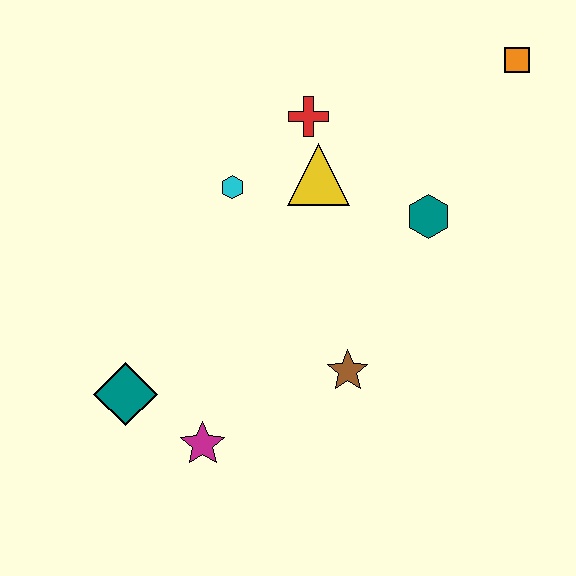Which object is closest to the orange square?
The teal hexagon is closest to the orange square.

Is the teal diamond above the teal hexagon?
No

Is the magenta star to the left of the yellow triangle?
Yes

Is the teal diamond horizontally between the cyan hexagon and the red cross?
No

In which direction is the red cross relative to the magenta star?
The red cross is above the magenta star.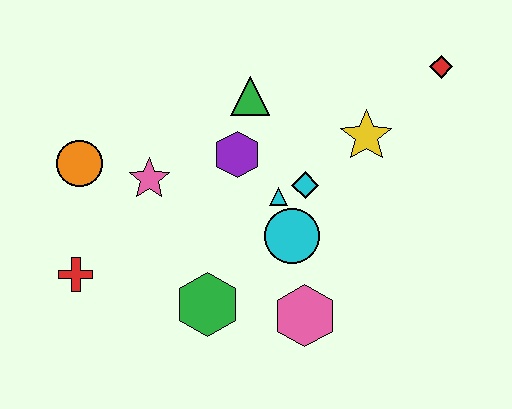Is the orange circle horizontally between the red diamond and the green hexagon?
No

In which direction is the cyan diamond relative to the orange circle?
The cyan diamond is to the right of the orange circle.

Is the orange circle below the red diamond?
Yes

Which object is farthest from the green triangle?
The red cross is farthest from the green triangle.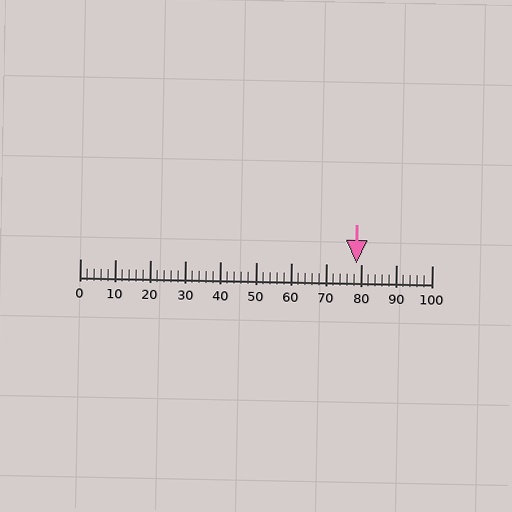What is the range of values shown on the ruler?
The ruler shows values from 0 to 100.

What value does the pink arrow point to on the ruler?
The pink arrow points to approximately 78.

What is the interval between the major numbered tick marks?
The major tick marks are spaced 10 units apart.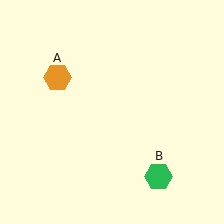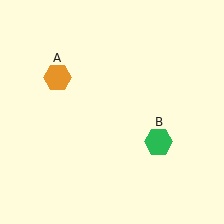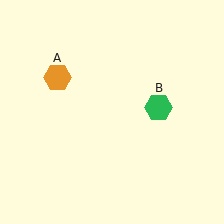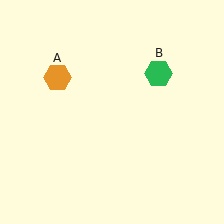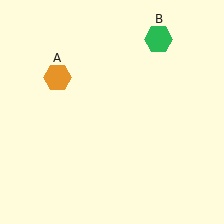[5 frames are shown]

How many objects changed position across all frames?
1 object changed position: green hexagon (object B).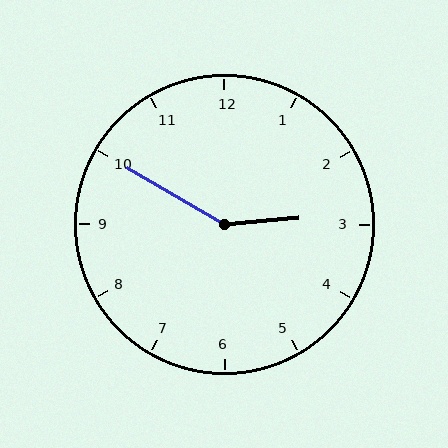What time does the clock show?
2:50.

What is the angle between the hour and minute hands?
Approximately 145 degrees.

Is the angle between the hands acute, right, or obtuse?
It is obtuse.